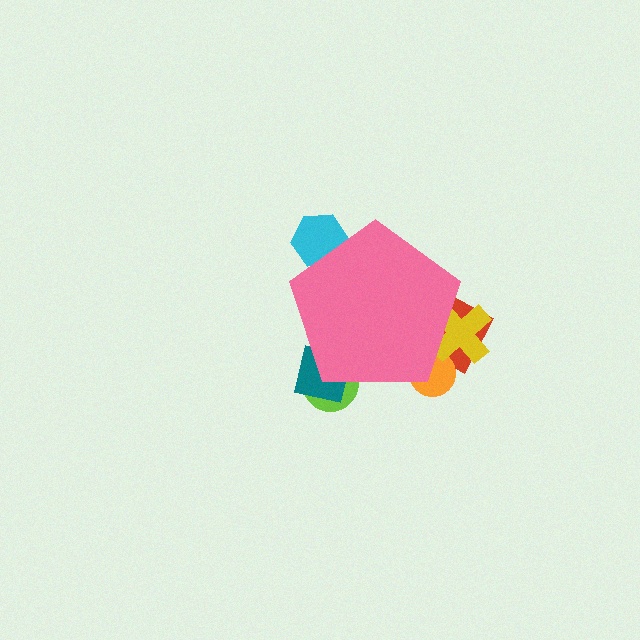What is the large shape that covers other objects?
A pink pentagon.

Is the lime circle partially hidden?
Yes, the lime circle is partially hidden behind the pink pentagon.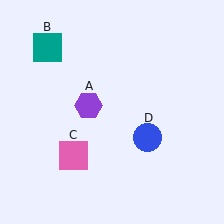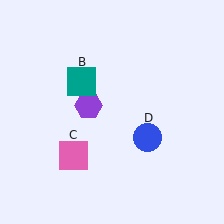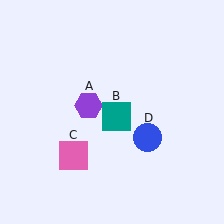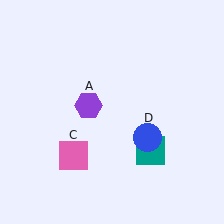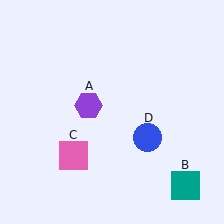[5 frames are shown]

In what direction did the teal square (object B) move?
The teal square (object B) moved down and to the right.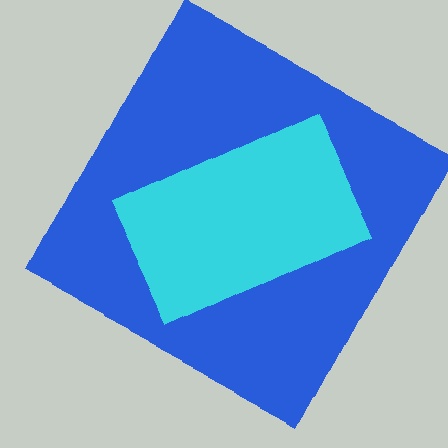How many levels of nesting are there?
2.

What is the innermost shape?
The cyan rectangle.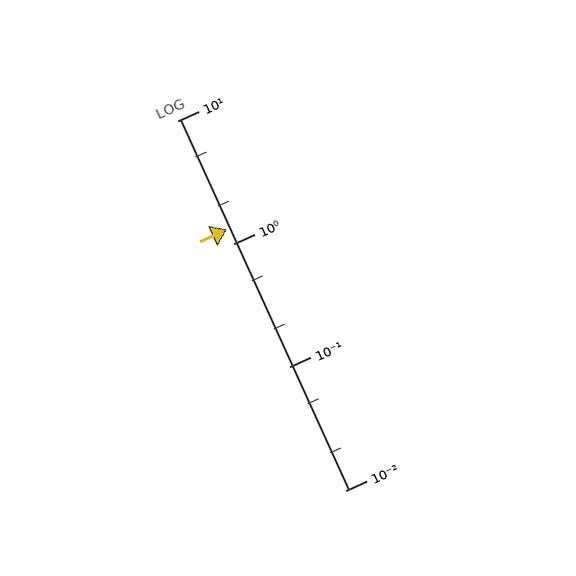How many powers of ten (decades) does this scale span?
The scale spans 3 decades, from 0.01 to 10.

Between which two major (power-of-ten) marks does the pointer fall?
The pointer is between 1 and 10.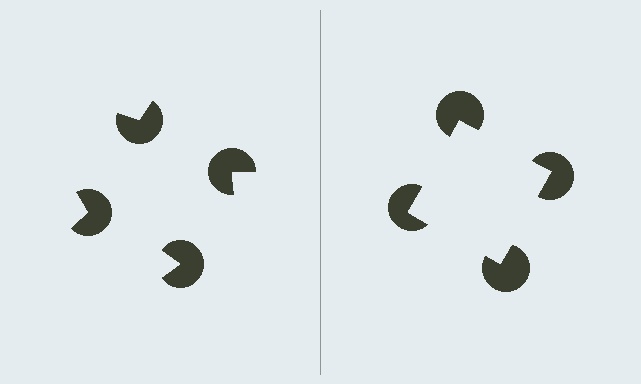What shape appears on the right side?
An illusory square.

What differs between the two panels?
The pac-man discs are positioned identically on both sides; only the wedge orientations differ. On the right they align to a square; on the left they are misaligned.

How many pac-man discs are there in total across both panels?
8 — 4 on each side.